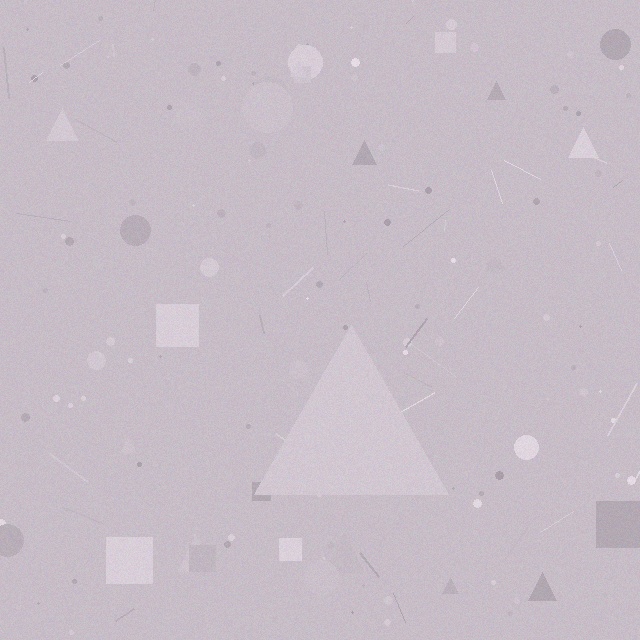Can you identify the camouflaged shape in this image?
The camouflaged shape is a triangle.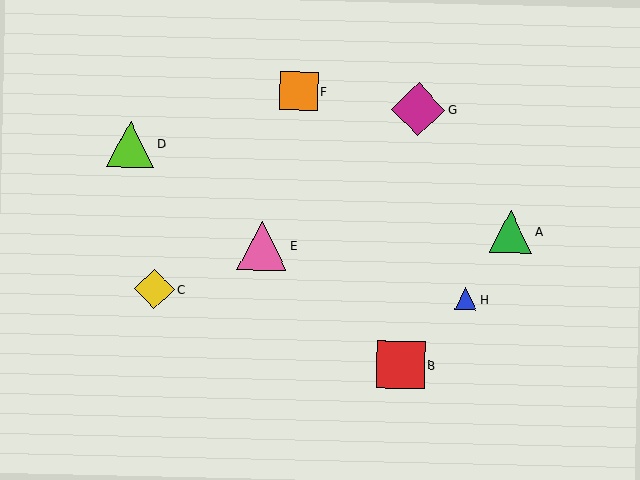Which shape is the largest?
The magenta diamond (labeled G) is the largest.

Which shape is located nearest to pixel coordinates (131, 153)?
The lime triangle (labeled D) at (130, 144) is nearest to that location.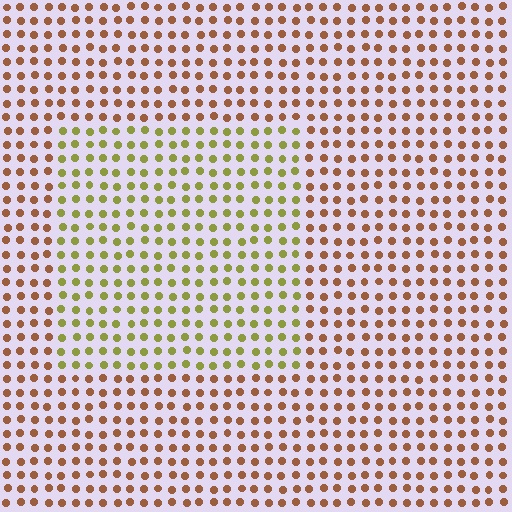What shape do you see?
I see a rectangle.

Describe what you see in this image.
The image is filled with small brown elements in a uniform arrangement. A rectangle-shaped region is visible where the elements are tinted to a slightly different hue, forming a subtle color boundary.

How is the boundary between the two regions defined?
The boundary is defined purely by a slight shift in hue (about 49 degrees). Spacing, size, and orientation are identical on both sides.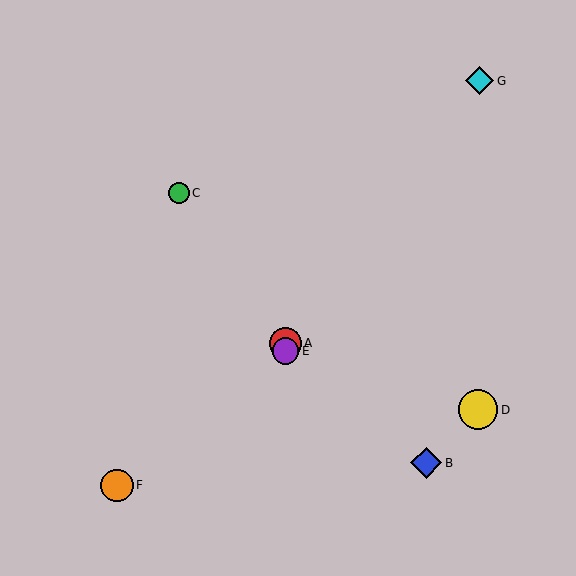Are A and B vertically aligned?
No, A is at x≈286 and B is at x≈426.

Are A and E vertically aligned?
Yes, both are at x≈286.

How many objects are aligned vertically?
2 objects (A, E) are aligned vertically.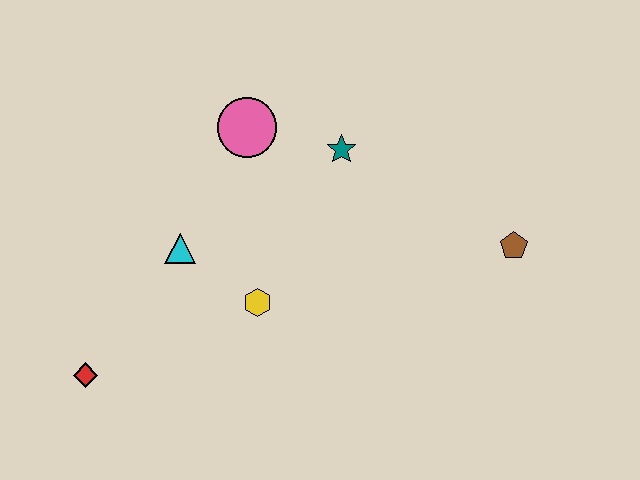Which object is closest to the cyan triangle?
The yellow hexagon is closest to the cyan triangle.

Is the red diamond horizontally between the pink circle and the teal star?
No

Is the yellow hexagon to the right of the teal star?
No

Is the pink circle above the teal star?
Yes